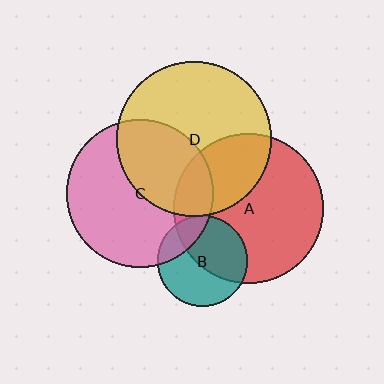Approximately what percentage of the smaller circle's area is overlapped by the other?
Approximately 30%.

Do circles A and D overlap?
Yes.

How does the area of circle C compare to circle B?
Approximately 2.7 times.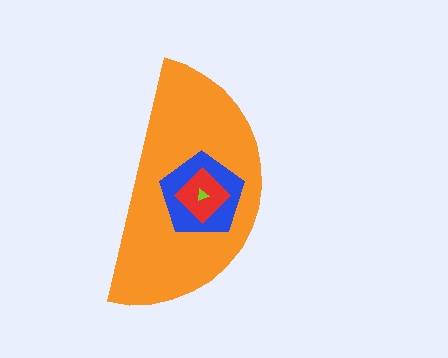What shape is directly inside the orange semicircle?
The blue pentagon.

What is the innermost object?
The lime triangle.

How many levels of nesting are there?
4.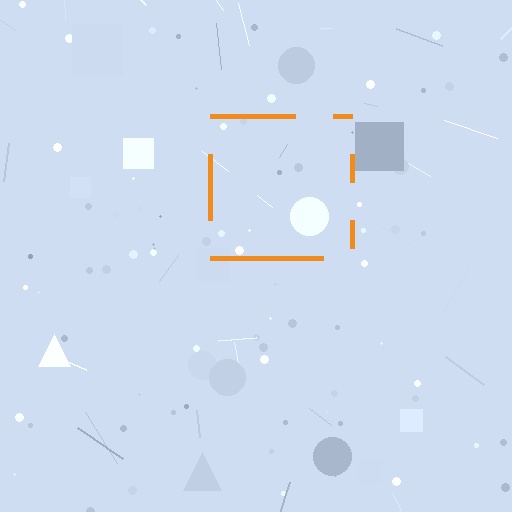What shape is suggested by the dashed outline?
The dashed outline suggests a square.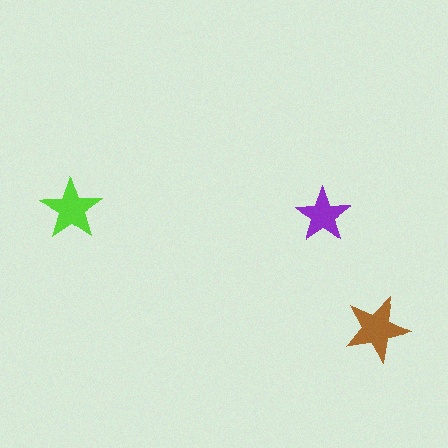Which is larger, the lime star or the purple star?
The lime one.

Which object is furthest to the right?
The brown star is rightmost.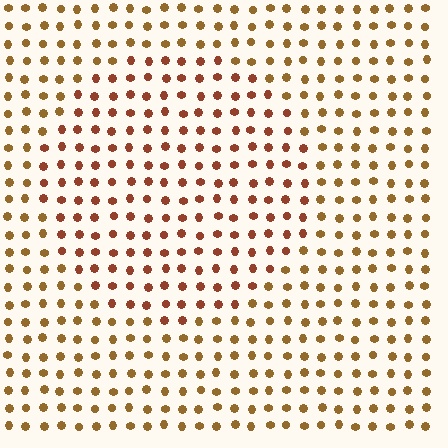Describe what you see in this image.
The image is filled with small brown elements in a uniform arrangement. A circle-shaped region is visible where the elements are tinted to a slightly different hue, forming a subtle color boundary.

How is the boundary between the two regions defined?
The boundary is defined purely by a slight shift in hue (about 25 degrees). Spacing, size, and orientation are identical on both sides.